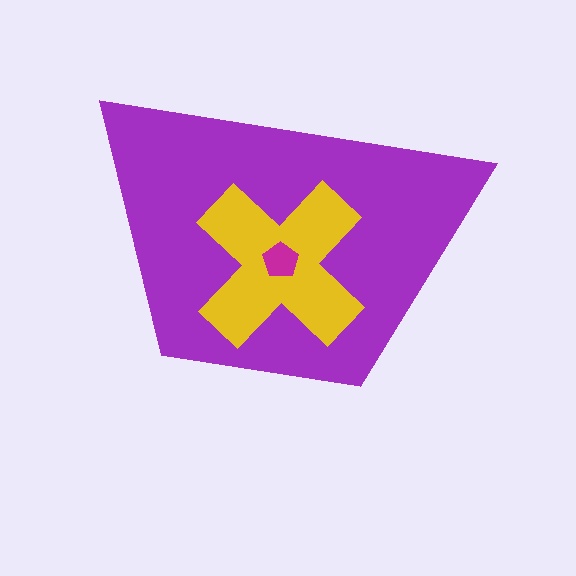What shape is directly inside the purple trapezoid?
The yellow cross.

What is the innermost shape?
The magenta pentagon.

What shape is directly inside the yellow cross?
The magenta pentagon.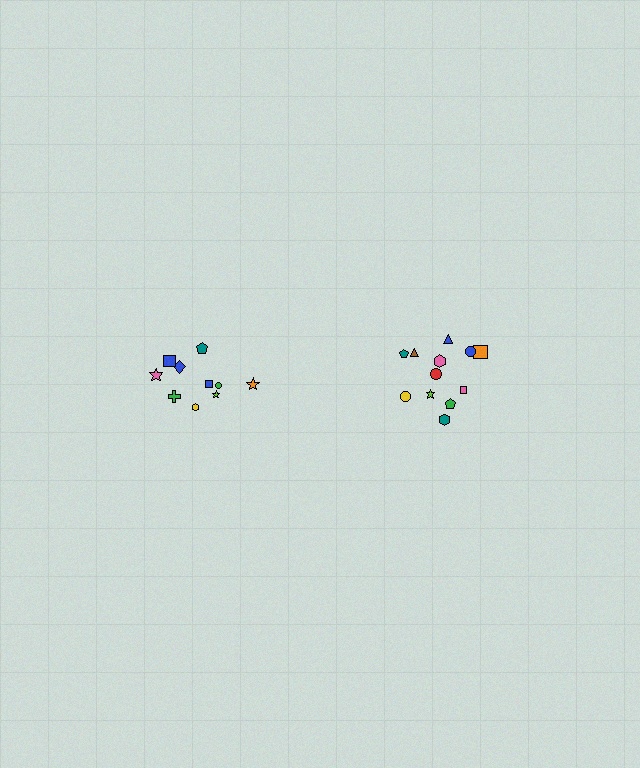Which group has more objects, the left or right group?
The right group.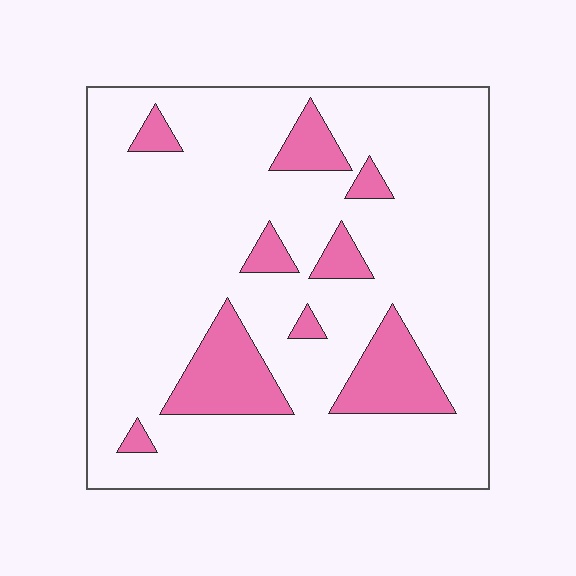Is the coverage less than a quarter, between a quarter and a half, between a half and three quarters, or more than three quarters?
Less than a quarter.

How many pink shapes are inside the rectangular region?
9.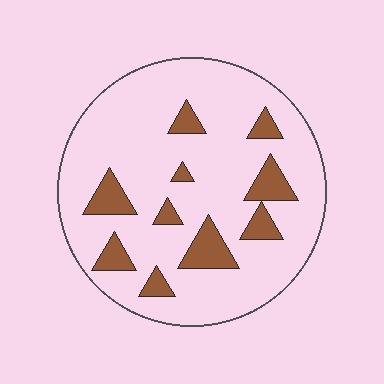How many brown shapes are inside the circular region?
10.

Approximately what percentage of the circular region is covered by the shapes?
Approximately 15%.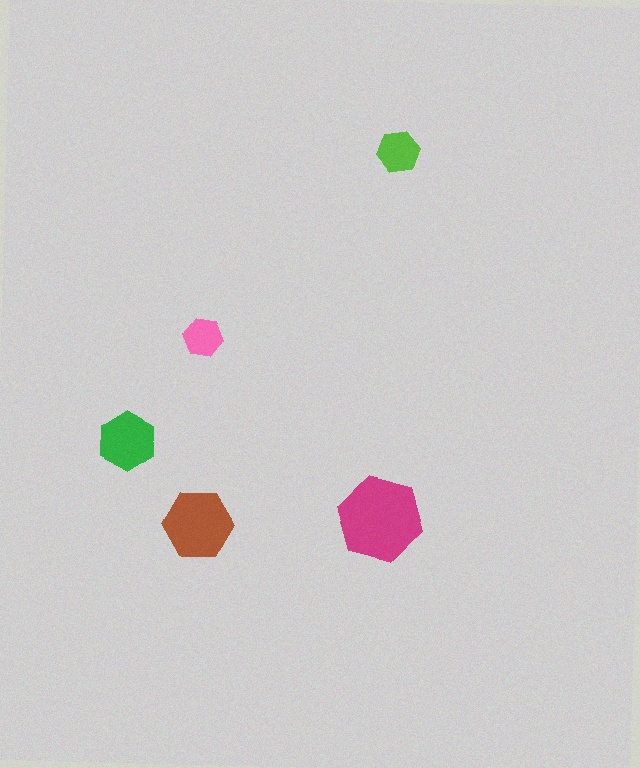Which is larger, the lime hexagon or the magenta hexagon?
The magenta one.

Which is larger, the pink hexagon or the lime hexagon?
The lime one.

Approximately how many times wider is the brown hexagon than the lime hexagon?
About 1.5 times wider.